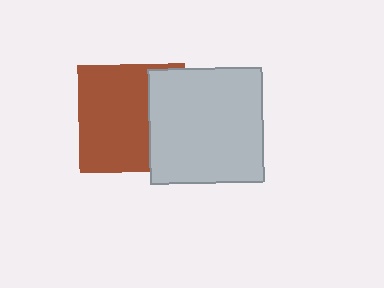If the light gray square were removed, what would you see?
You would see the complete brown square.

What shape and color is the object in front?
The object in front is a light gray square.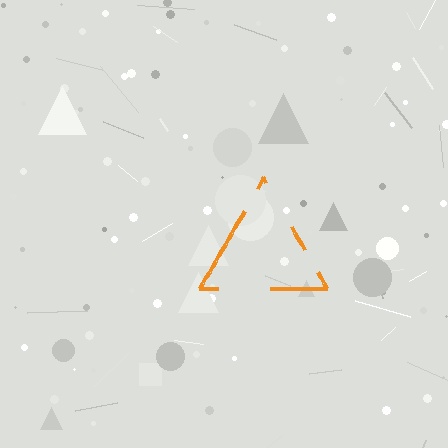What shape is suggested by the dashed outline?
The dashed outline suggests a triangle.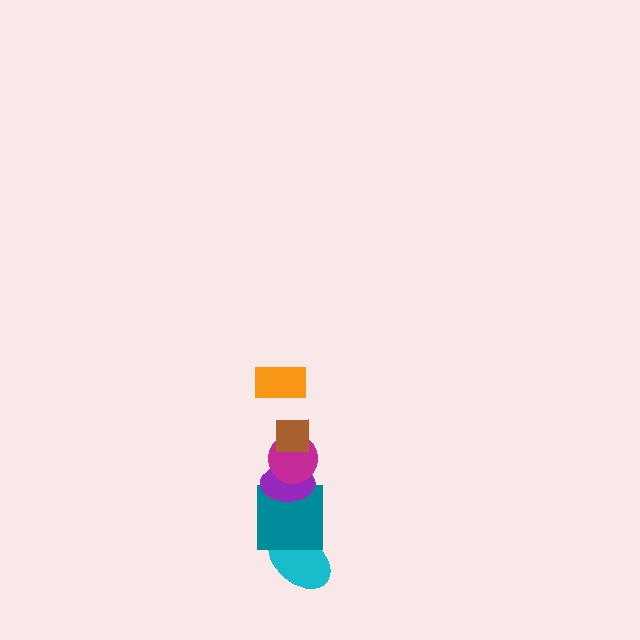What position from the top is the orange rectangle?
The orange rectangle is 1st from the top.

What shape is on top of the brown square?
The orange rectangle is on top of the brown square.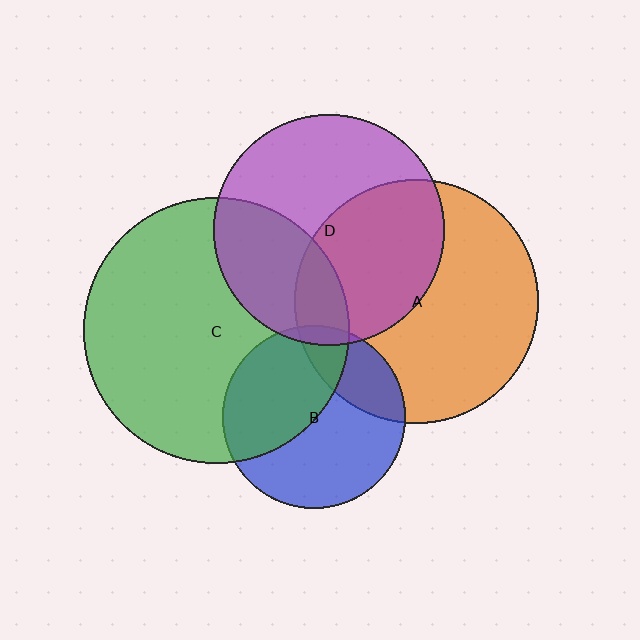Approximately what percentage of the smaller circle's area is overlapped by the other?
Approximately 10%.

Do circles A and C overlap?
Yes.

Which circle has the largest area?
Circle C (green).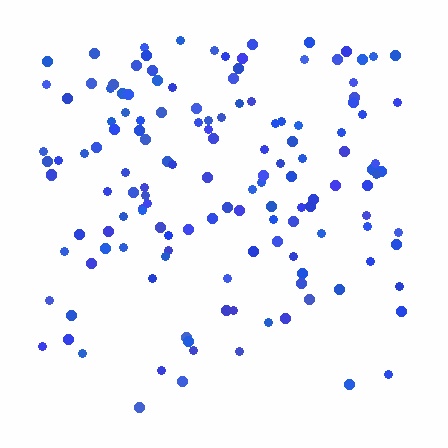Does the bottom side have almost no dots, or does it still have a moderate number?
Still a moderate number, just noticeably fewer than the top.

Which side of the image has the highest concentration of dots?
The top.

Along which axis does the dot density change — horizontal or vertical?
Vertical.